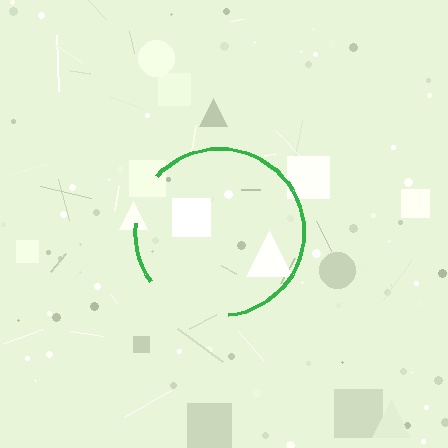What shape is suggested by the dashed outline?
The dashed outline suggests a circle.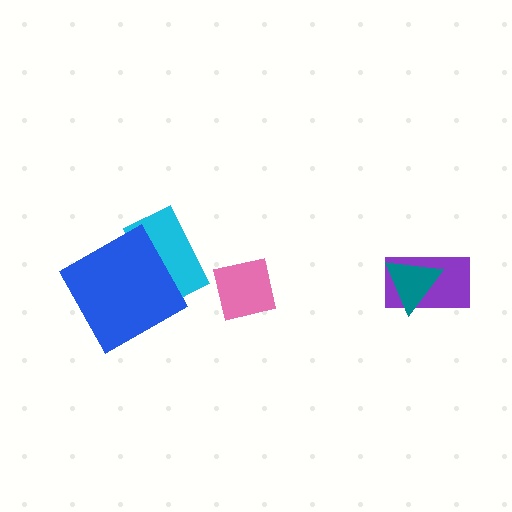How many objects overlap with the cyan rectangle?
1 object overlaps with the cyan rectangle.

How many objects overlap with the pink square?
0 objects overlap with the pink square.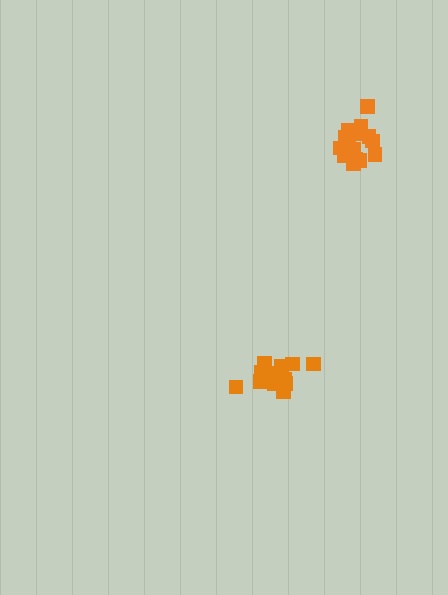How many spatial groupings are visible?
There are 2 spatial groupings.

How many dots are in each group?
Group 1: 16 dots, Group 2: 16 dots (32 total).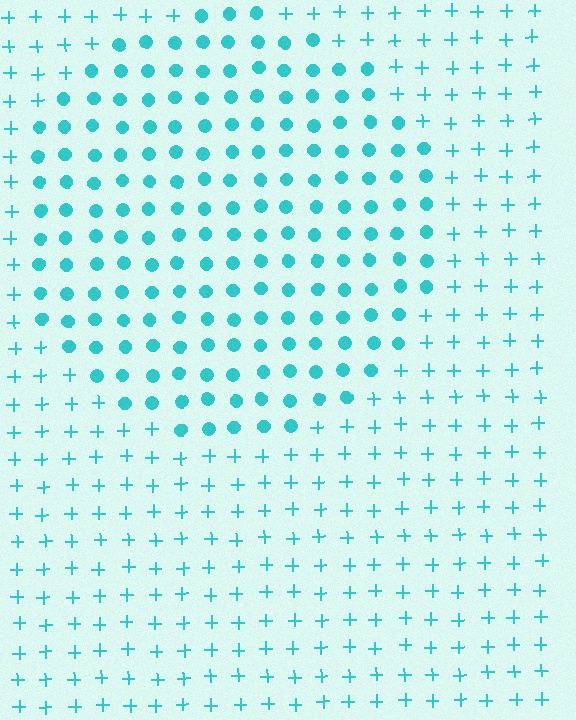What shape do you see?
I see a circle.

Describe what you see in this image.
The image is filled with small cyan elements arranged in a uniform grid. A circle-shaped region contains circles, while the surrounding area contains plus signs. The boundary is defined purely by the change in element shape.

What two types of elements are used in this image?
The image uses circles inside the circle region and plus signs outside it.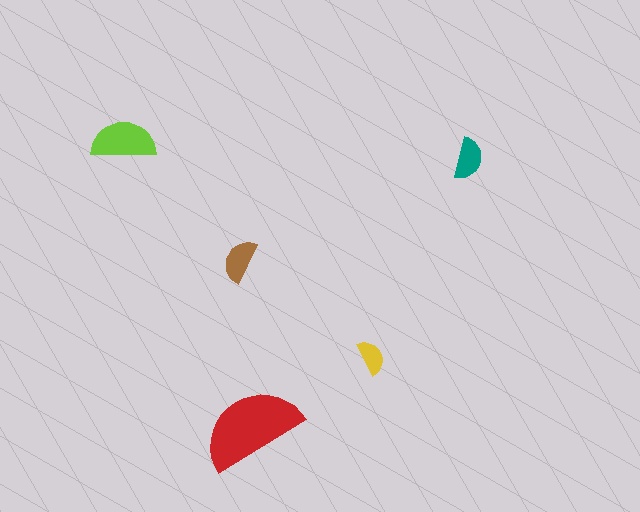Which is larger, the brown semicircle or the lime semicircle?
The lime one.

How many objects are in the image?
There are 5 objects in the image.